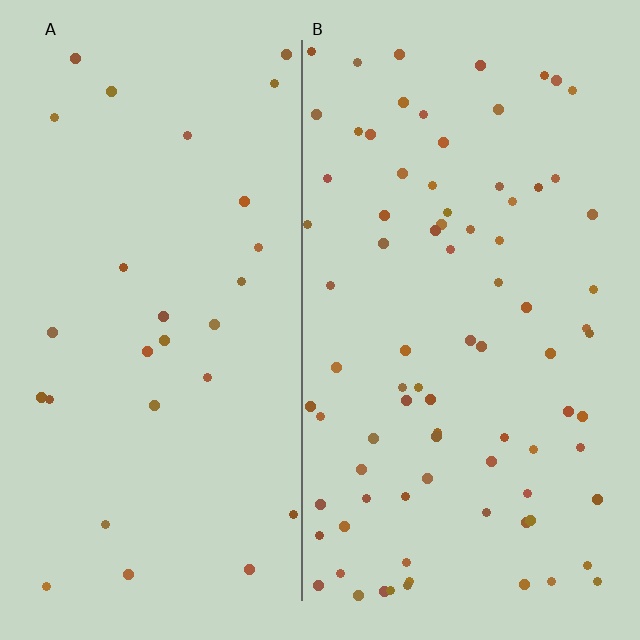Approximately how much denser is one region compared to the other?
Approximately 3.0× — region B over region A.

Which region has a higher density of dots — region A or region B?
B (the right).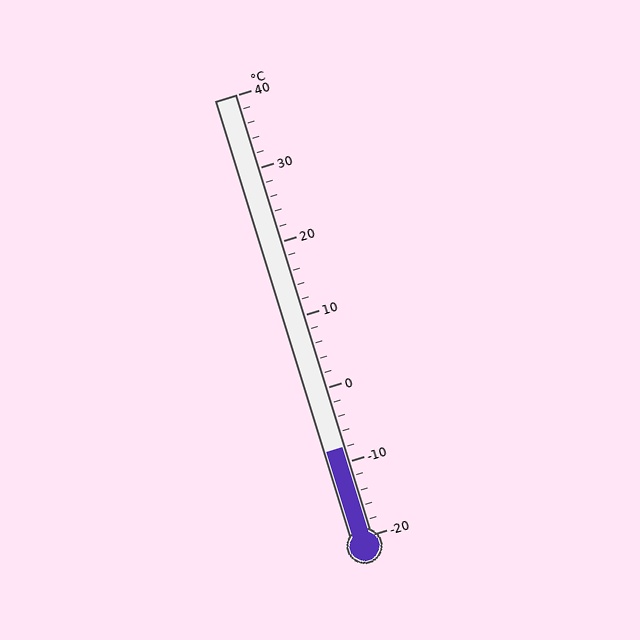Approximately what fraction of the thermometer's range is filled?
The thermometer is filled to approximately 20% of its range.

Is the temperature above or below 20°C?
The temperature is below 20°C.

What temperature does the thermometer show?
The thermometer shows approximately -8°C.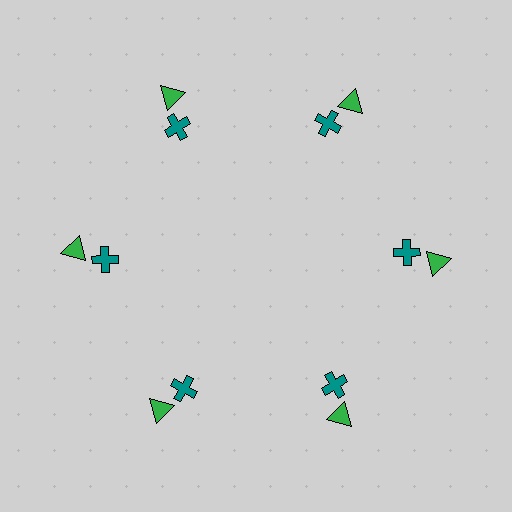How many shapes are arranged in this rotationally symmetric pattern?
There are 12 shapes, arranged in 6 groups of 2.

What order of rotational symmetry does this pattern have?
This pattern has 6-fold rotational symmetry.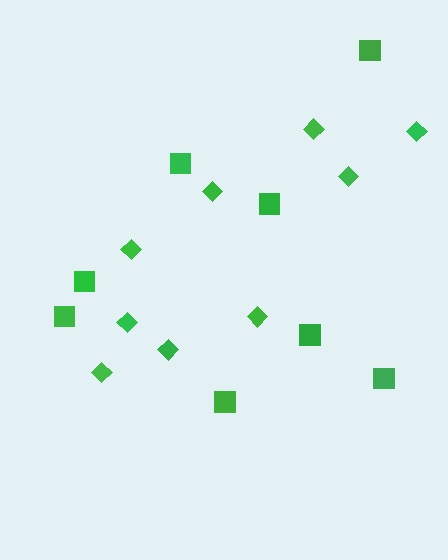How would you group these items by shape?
There are 2 groups: one group of squares (8) and one group of diamonds (9).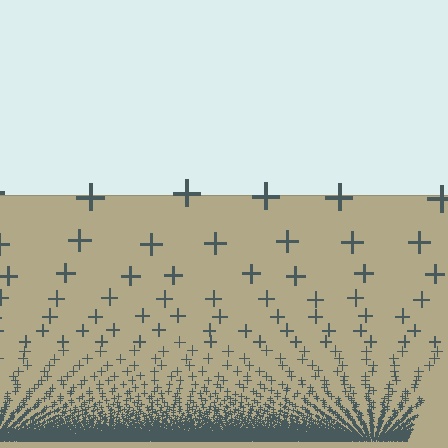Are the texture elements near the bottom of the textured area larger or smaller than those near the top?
Smaller. The gradient is inverted — elements near the bottom are smaller and denser.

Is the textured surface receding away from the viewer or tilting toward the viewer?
The surface appears to tilt toward the viewer. Texture elements get larger and sparser toward the top.